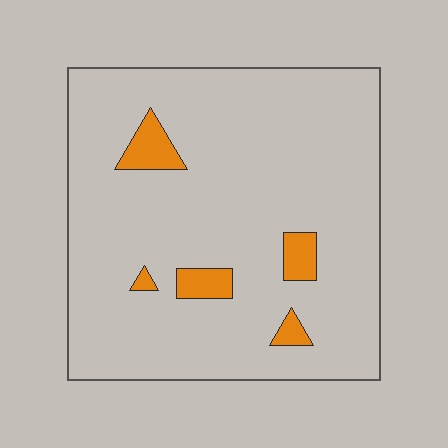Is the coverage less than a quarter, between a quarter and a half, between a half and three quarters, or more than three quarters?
Less than a quarter.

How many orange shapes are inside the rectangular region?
5.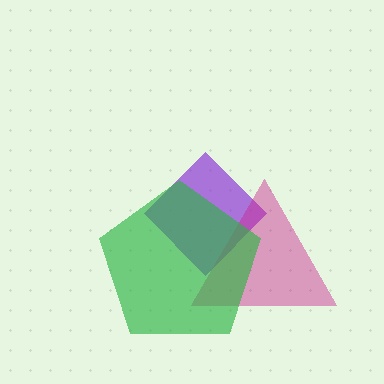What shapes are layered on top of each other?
The layered shapes are: a purple diamond, a magenta triangle, a green pentagon.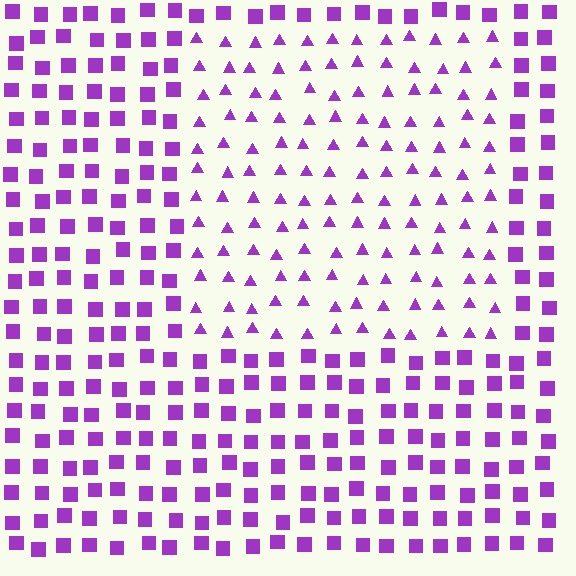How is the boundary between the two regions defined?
The boundary is defined by a change in element shape: triangles inside vs. squares outside. All elements share the same color and spacing.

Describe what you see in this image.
The image is filled with small purple elements arranged in a uniform grid. A rectangle-shaped region contains triangles, while the surrounding area contains squares. The boundary is defined purely by the change in element shape.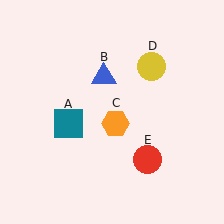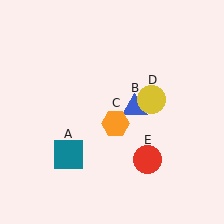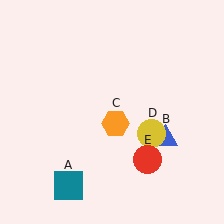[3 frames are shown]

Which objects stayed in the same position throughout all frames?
Orange hexagon (object C) and red circle (object E) remained stationary.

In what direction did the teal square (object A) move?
The teal square (object A) moved down.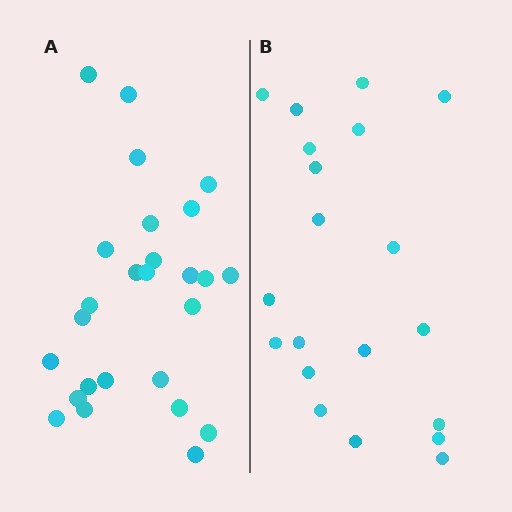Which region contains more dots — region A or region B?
Region A (the left region) has more dots.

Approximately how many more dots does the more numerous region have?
Region A has about 6 more dots than region B.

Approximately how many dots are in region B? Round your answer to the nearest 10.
About 20 dots.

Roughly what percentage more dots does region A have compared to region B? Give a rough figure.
About 30% more.